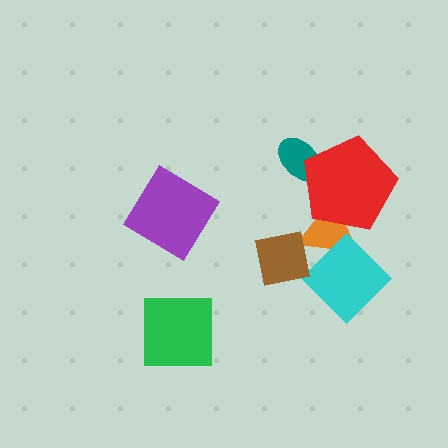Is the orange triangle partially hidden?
Yes, it is partially covered by another shape.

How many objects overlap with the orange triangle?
3 objects overlap with the orange triangle.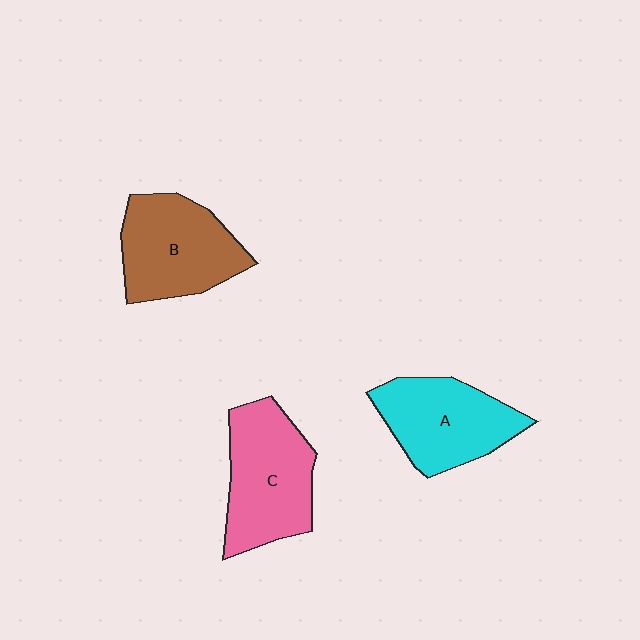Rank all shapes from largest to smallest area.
From largest to smallest: C (pink), B (brown), A (cyan).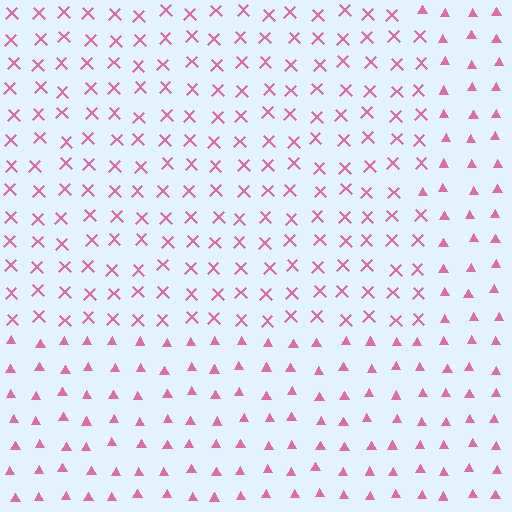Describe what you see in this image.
The image is filled with small pink elements arranged in a uniform grid. A rectangle-shaped region contains X marks, while the surrounding area contains triangles. The boundary is defined purely by the change in element shape.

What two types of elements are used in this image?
The image uses X marks inside the rectangle region and triangles outside it.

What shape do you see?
I see a rectangle.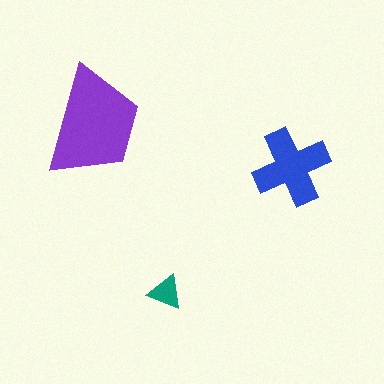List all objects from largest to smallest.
The purple trapezoid, the blue cross, the teal triangle.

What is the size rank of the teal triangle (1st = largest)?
3rd.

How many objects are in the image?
There are 3 objects in the image.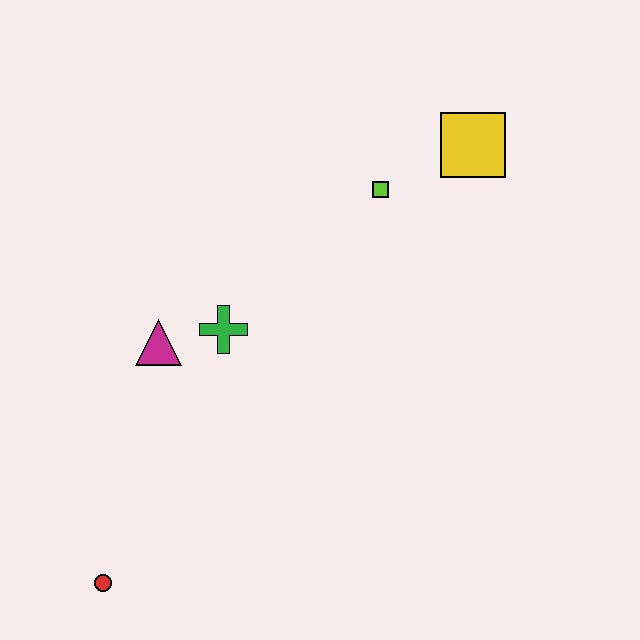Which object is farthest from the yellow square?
The red circle is farthest from the yellow square.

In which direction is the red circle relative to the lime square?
The red circle is below the lime square.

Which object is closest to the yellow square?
The lime square is closest to the yellow square.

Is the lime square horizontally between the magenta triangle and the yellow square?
Yes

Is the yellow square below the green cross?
No